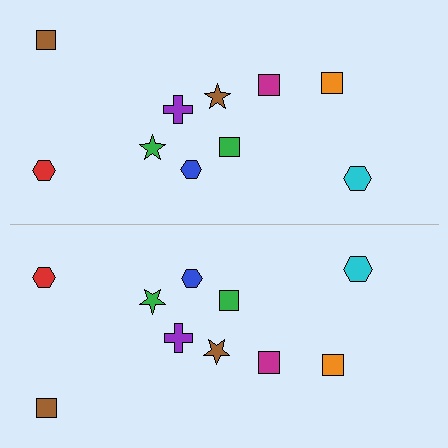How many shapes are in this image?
There are 20 shapes in this image.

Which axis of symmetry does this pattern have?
The pattern has a horizontal axis of symmetry running through the center of the image.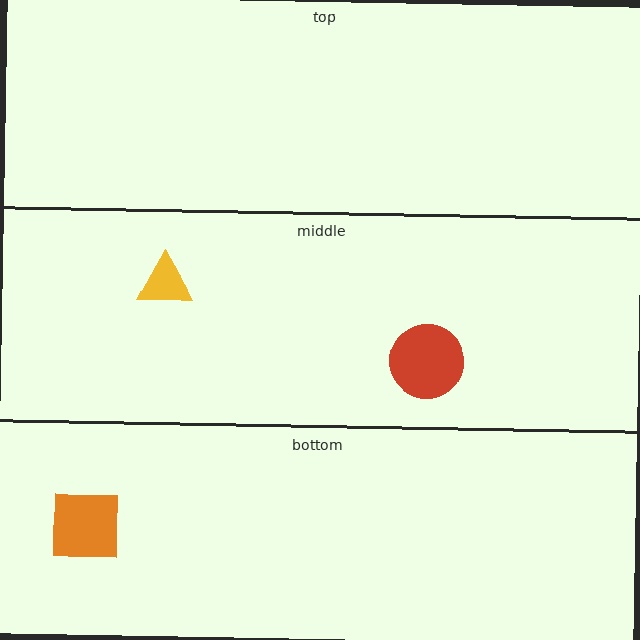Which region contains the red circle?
The middle region.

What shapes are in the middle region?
The yellow triangle, the red circle.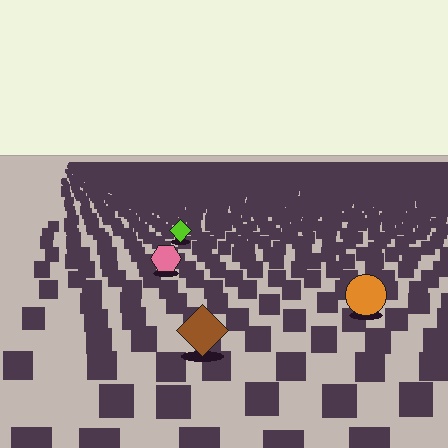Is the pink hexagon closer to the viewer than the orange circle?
No. The orange circle is closer — you can tell from the texture gradient: the ground texture is coarser near it.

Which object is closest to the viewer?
The brown diamond is closest. The texture marks near it are larger and more spread out.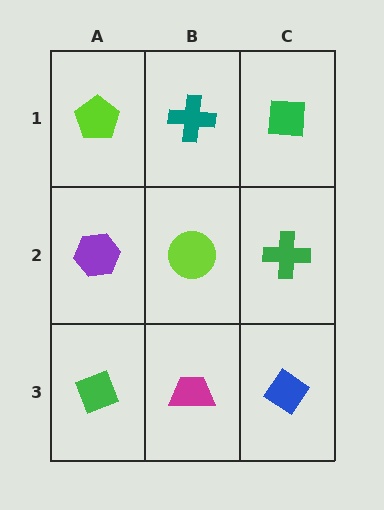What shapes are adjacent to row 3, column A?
A purple hexagon (row 2, column A), a magenta trapezoid (row 3, column B).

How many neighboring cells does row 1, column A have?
2.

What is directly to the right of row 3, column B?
A blue diamond.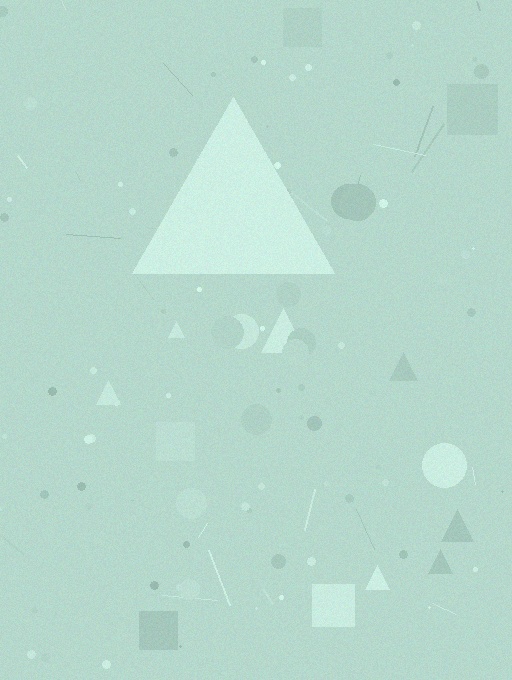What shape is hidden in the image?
A triangle is hidden in the image.